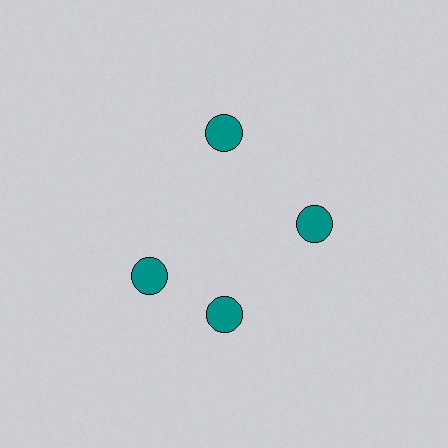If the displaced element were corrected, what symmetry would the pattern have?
It would have 4-fold rotational symmetry — the pattern would map onto itself every 90 degrees.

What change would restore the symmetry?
The symmetry would be restored by rotating it back into even spacing with its neighbors so that all 4 circles sit at equal angles and equal distance from the center.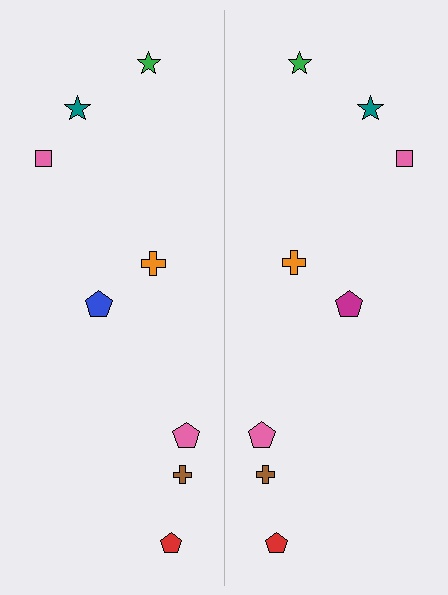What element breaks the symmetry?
The magenta pentagon on the right side breaks the symmetry — its mirror counterpart is blue.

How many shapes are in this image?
There are 16 shapes in this image.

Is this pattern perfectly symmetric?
No, the pattern is not perfectly symmetric. The magenta pentagon on the right side breaks the symmetry — its mirror counterpart is blue.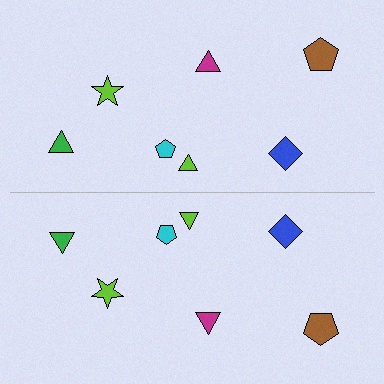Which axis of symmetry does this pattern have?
The pattern has a horizontal axis of symmetry running through the center of the image.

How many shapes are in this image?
There are 14 shapes in this image.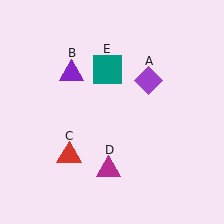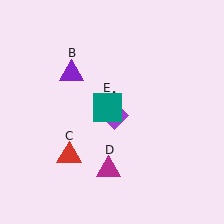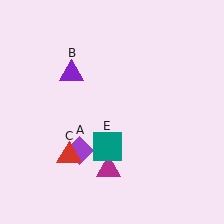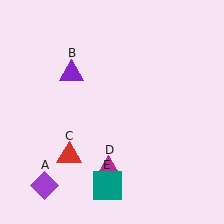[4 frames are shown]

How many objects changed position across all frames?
2 objects changed position: purple diamond (object A), teal square (object E).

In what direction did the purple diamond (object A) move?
The purple diamond (object A) moved down and to the left.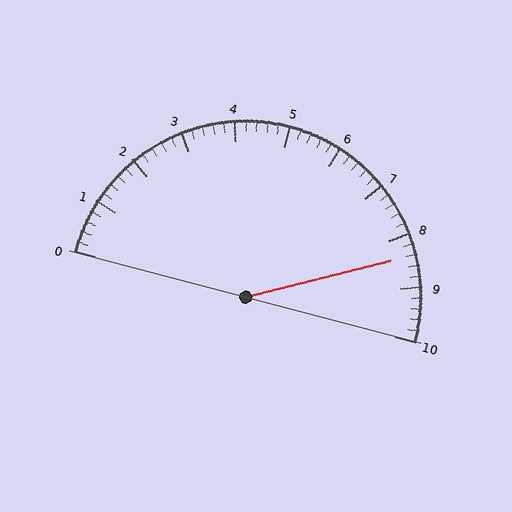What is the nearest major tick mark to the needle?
The nearest major tick mark is 8.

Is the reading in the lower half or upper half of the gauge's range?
The reading is in the upper half of the range (0 to 10).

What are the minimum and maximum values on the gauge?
The gauge ranges from 0 to 10.